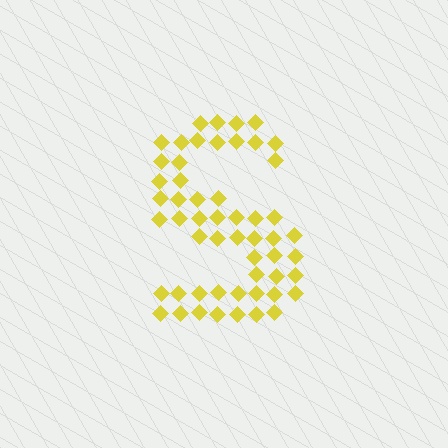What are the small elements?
The small elements are diamonds.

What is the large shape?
The large shape is the letter S.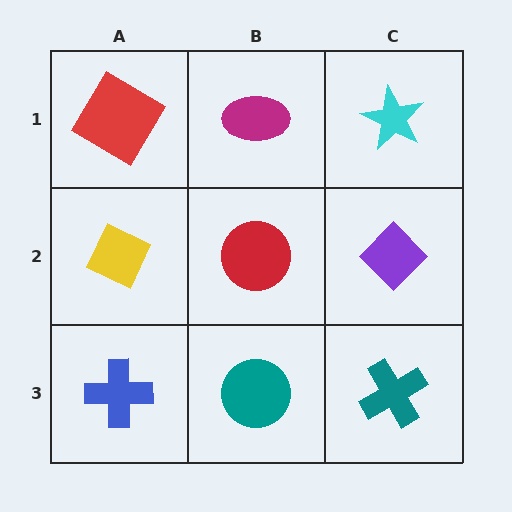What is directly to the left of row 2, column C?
A red circle.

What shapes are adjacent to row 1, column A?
A yellow diamond (row 2, column A), a magenta ellipse (row 1, column B).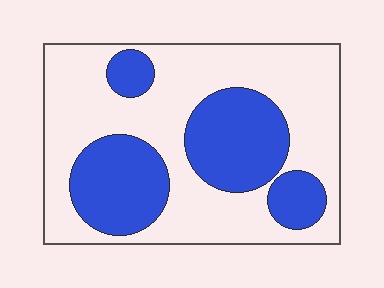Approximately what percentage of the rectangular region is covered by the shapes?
Approximately 35%.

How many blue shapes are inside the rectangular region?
4.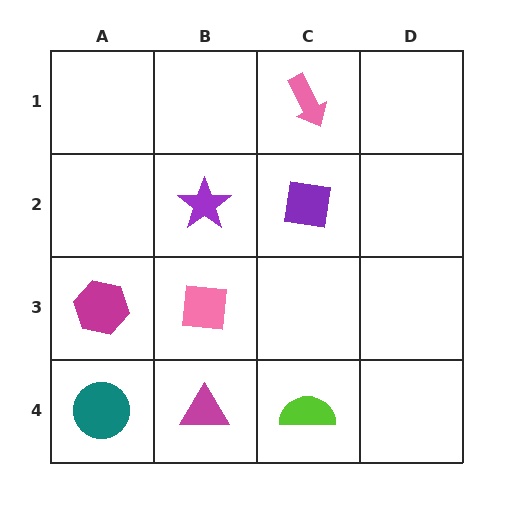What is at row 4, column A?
A teal circle.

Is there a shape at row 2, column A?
No, that cell is empty.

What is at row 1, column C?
A pink arrow.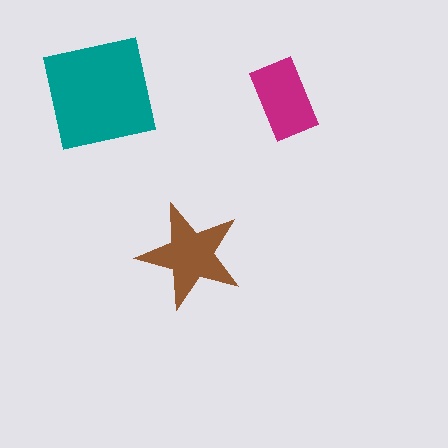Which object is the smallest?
The magenta rectangle.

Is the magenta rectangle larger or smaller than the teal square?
Smaller.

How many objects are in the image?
There are 3 objects in the image.